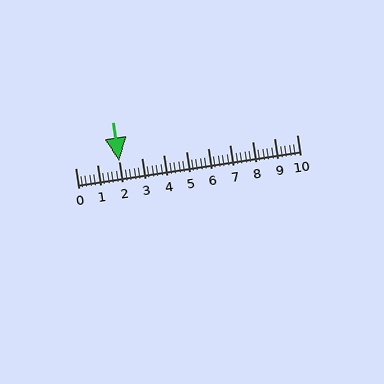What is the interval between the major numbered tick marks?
The major tick marks are spaced 1 units apart.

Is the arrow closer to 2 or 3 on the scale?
The arrow is closer to 2.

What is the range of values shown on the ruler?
The ruler shows values from 0 to 10.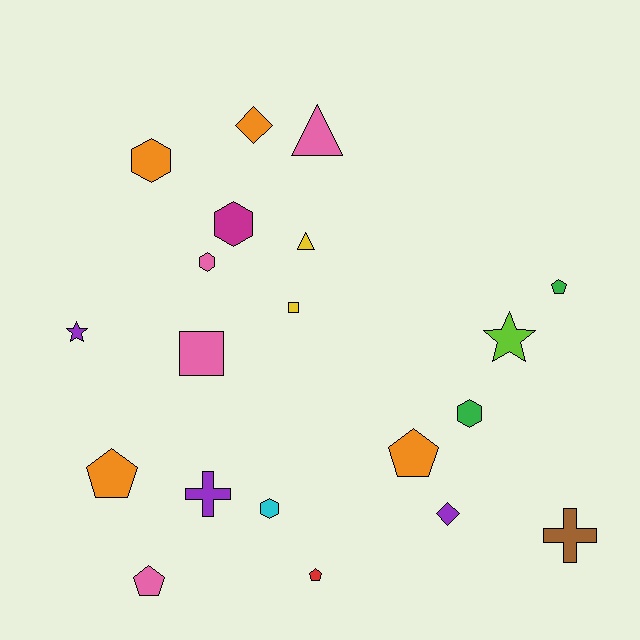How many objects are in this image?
There are 20 objects.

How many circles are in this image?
There are no circles.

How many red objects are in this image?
There is 1 red object.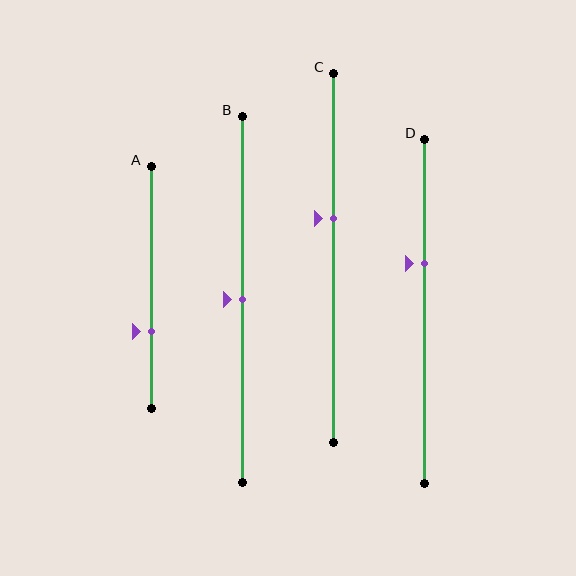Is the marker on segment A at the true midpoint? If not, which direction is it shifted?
No, the marker on segment A is shifted downward by about 18% of the segment length.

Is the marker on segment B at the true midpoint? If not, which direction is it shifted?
Yes, the marker on segment B is at the true midpoint.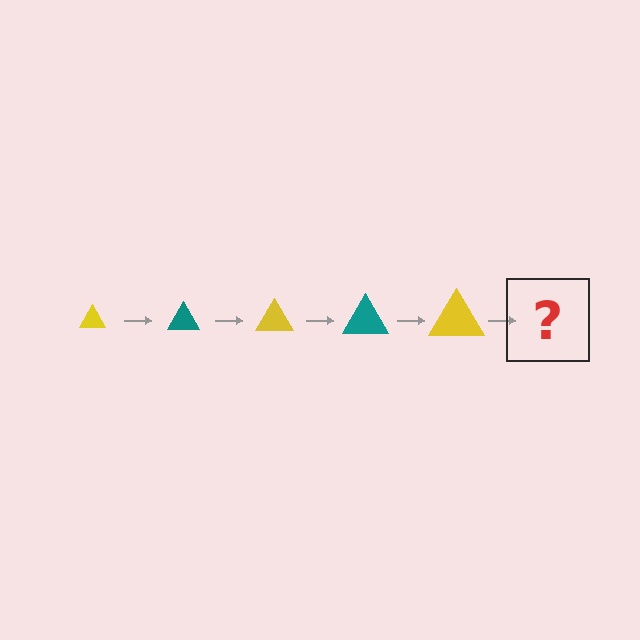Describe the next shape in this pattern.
It should be a teal triangle, larger than the previous one.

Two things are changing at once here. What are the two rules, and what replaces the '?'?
The two rules are that the triangle grows larger each step and the color cycles through yellow and teal. The '?' should be a teal triangle, larger than the previous one.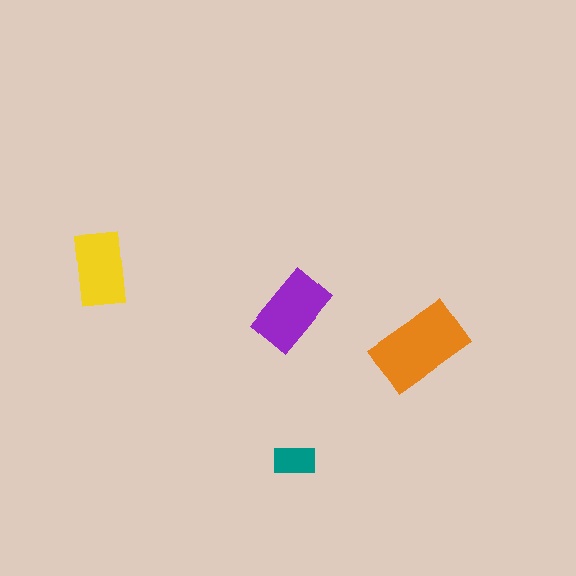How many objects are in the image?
There are 4 objects in the image.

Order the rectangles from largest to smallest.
the orange one, the purple one, the yellow one, the teal one.